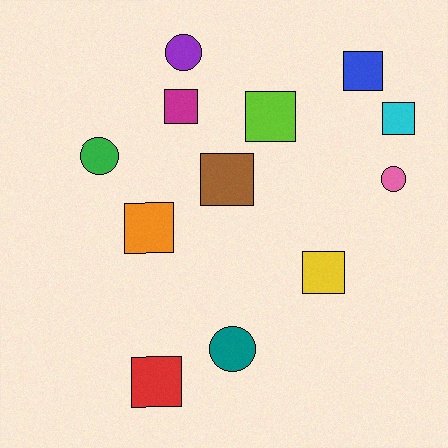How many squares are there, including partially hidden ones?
There are 8 squares.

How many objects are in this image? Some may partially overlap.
There are 12 objects.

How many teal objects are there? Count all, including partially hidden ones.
There is 1 teal object.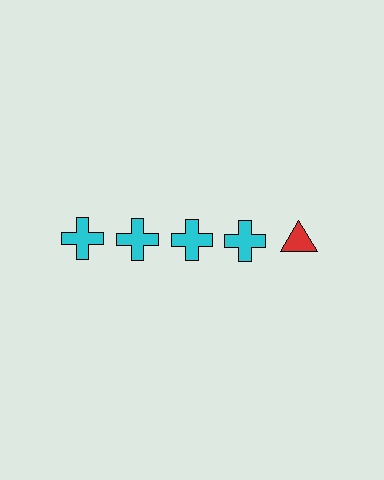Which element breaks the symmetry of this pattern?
The red triangle in the top row, rightmost column breaks the symmetry. All other shapes are cyan crosses.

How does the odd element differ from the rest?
It differs in both color (red instead of cyan) and shape (triangle instead of cross).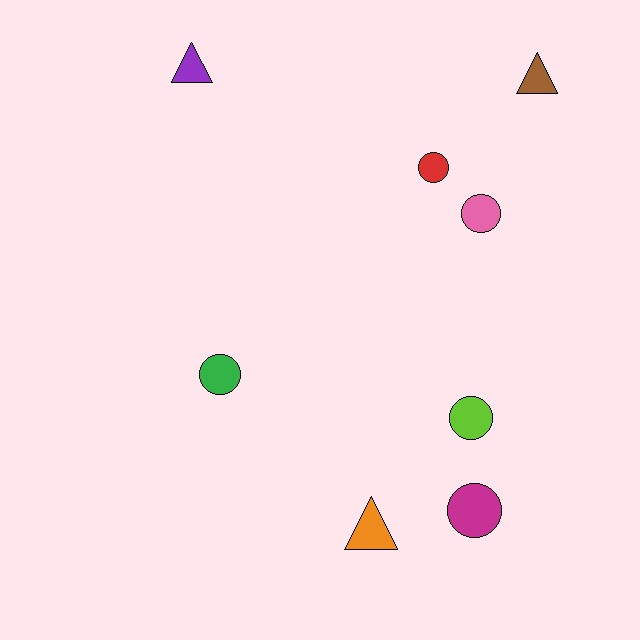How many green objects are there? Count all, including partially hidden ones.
There is 1 green object.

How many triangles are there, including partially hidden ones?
There are 3 triangles.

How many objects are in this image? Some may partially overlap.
There are 8 objects.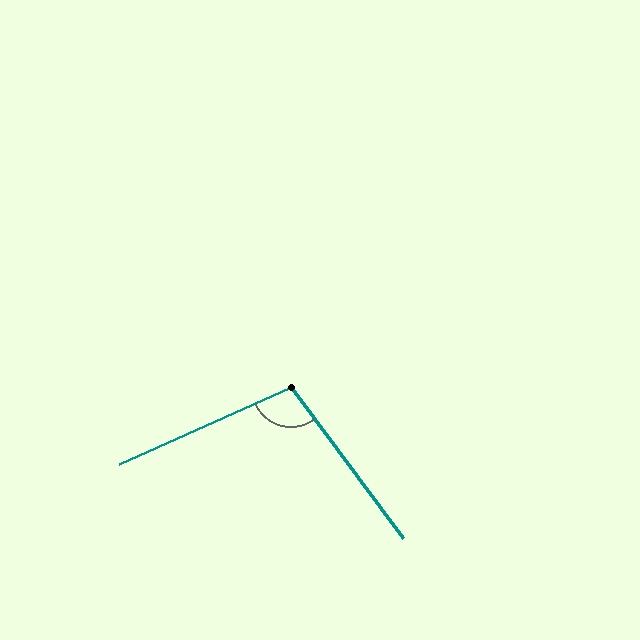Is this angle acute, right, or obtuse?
It is obtuse.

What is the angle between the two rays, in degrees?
Approximately 103 degrees.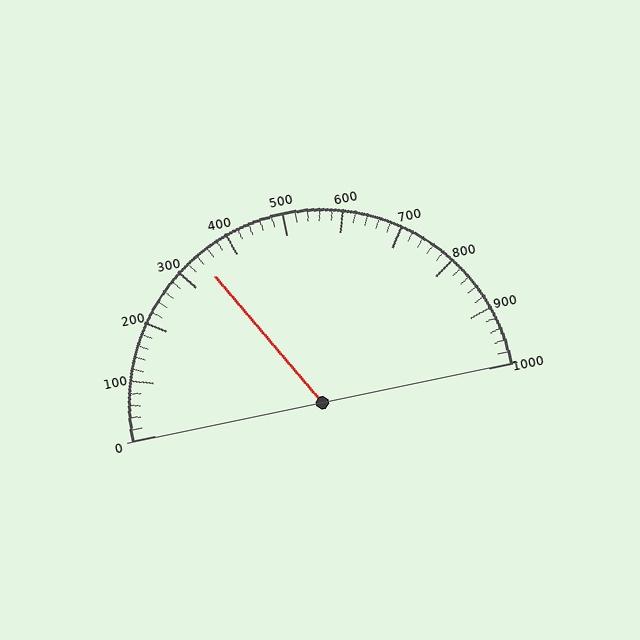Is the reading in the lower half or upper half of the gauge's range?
The reading is in the lower half of the range (0 to 1000).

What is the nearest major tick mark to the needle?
The nearest major tick mark is 300.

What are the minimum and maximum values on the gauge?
The gauge ranges from 0 to 1000.